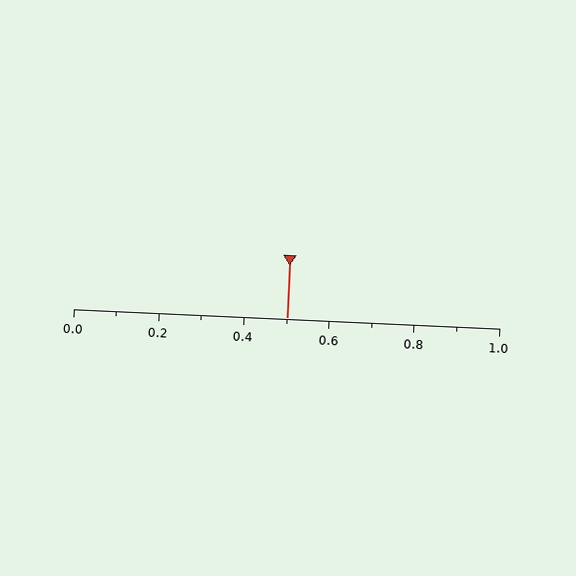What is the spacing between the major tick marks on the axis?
The major ticks are spaced 0.2 apart.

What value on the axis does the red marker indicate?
The marker indicates approximately 0.5.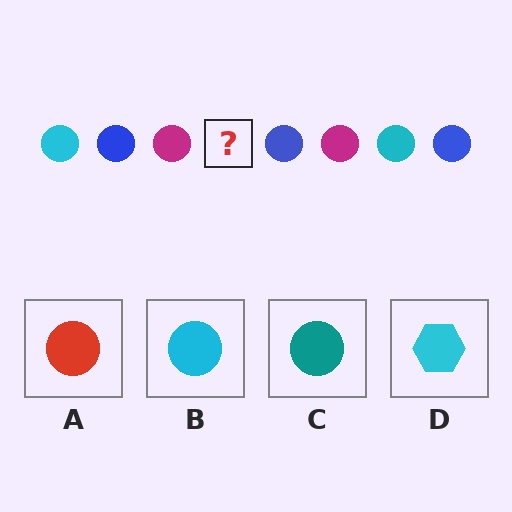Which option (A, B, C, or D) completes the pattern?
B.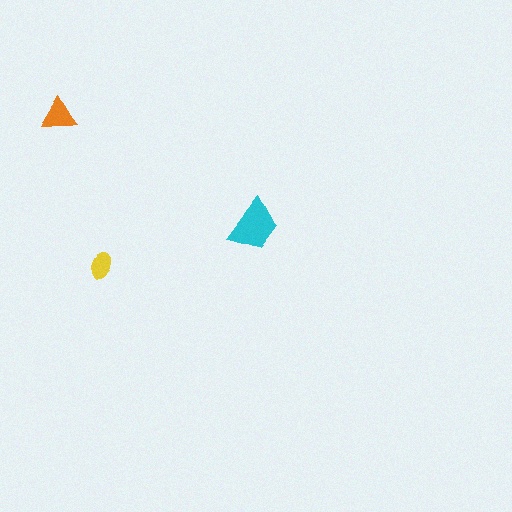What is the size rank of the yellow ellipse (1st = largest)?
3rd.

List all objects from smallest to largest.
The yellow ellipse, the orange triangle, the cyan trapezoid.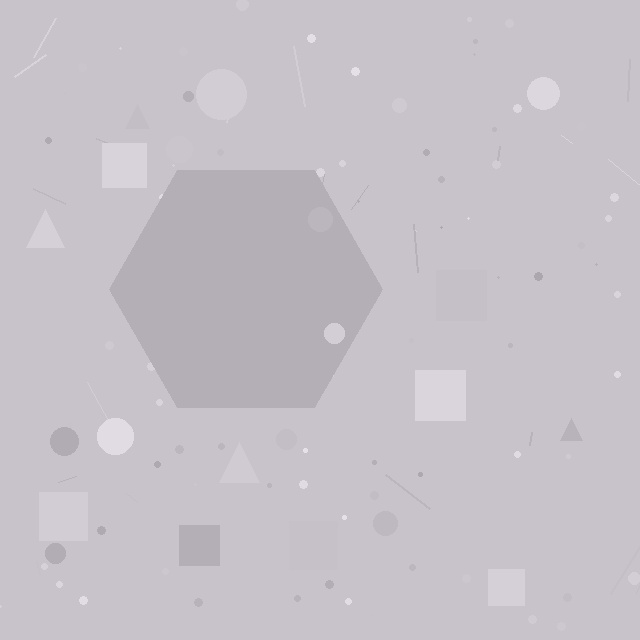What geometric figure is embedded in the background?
A hexagon is embedded in the background.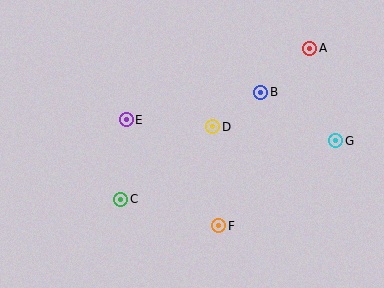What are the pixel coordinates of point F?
Point F is at (219, 226).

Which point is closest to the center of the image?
Point D at (213, 127) is closest to the center.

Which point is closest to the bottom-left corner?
Point C is closest to the bottom-left corner.